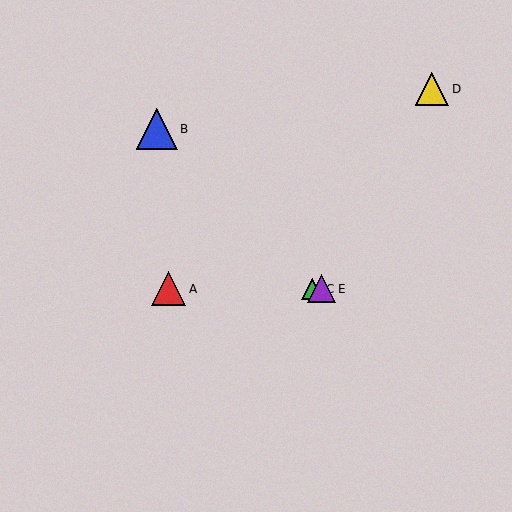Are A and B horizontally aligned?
No, A is at y≈289 and B is at y≈129.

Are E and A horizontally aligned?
Yes, both are at y≈289.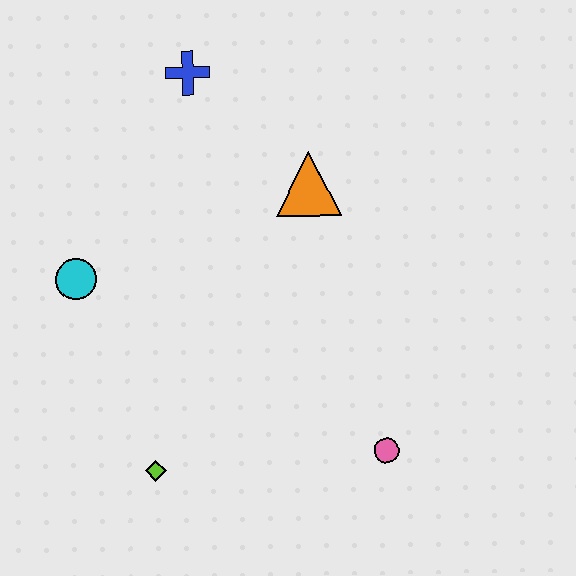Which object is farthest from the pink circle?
The blue cross is farthest from the pink circle.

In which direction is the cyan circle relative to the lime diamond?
The cyan circle is above the lime diamond.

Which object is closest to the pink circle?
The lime diamond is closest to the pink circle.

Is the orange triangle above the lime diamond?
Yes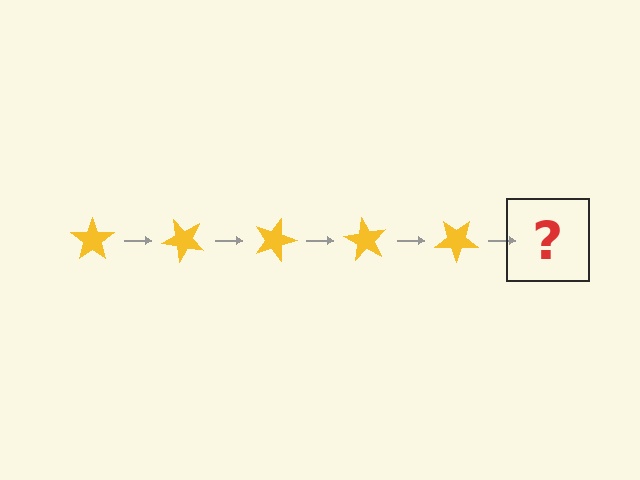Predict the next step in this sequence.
The next step is a yellow star rotated 225 degrees.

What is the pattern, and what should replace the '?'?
The pattern is that the star rotates 45 degrees each step. The '?' should be a yellow star rotated 225 degrees.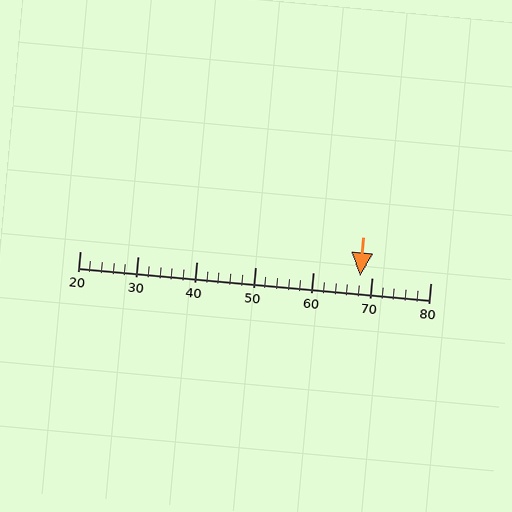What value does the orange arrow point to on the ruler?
The orange arrow points to approximately 68.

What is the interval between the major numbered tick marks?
The major tick marks are spaced 10 units apart.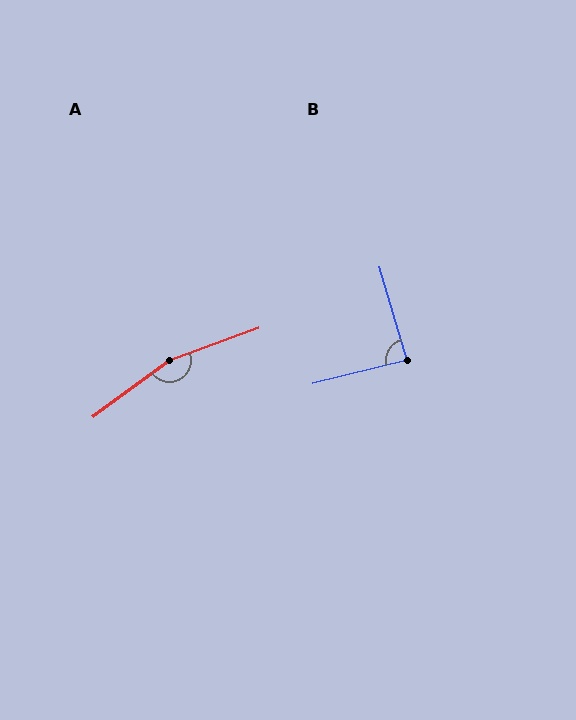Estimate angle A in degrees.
Approximately 163 degrees.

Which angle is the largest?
A, at approximately 163 degrees.